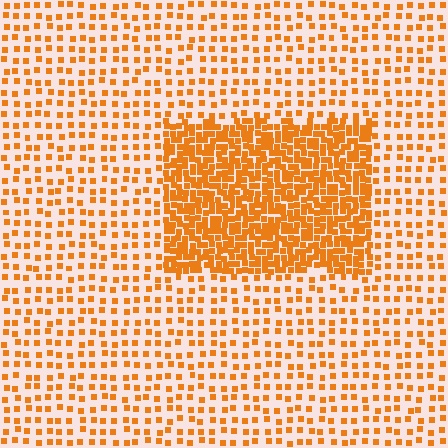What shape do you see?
I see a rectangle.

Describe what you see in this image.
The image contains small orange elements arranged at two different densities. A rectangle-shaped region is visible where the elements are more densely packed than the surrounding area.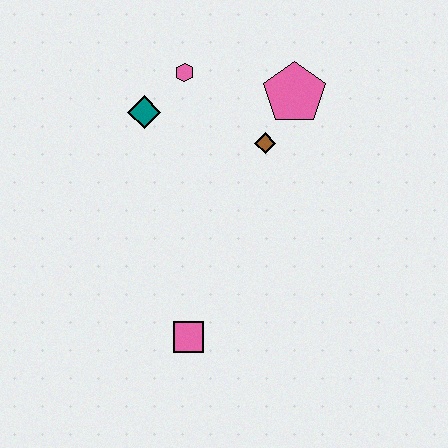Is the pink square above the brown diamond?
No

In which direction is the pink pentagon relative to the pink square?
The pink pentagon is above the pink square.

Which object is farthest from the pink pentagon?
The pink square is farthest from the pink pentagon.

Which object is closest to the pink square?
The brown diamond is closest to the pink square.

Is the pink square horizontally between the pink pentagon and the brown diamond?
No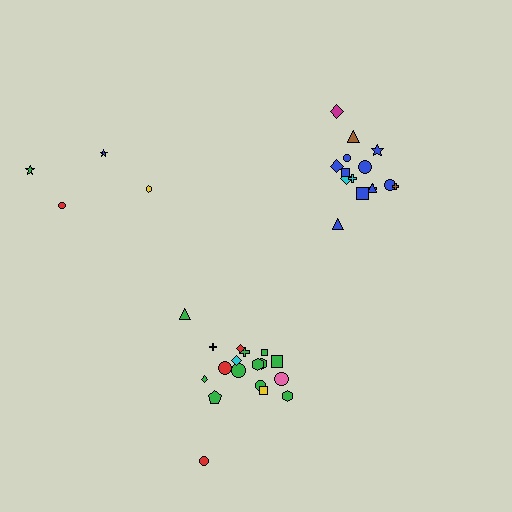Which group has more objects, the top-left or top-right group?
The top-right group.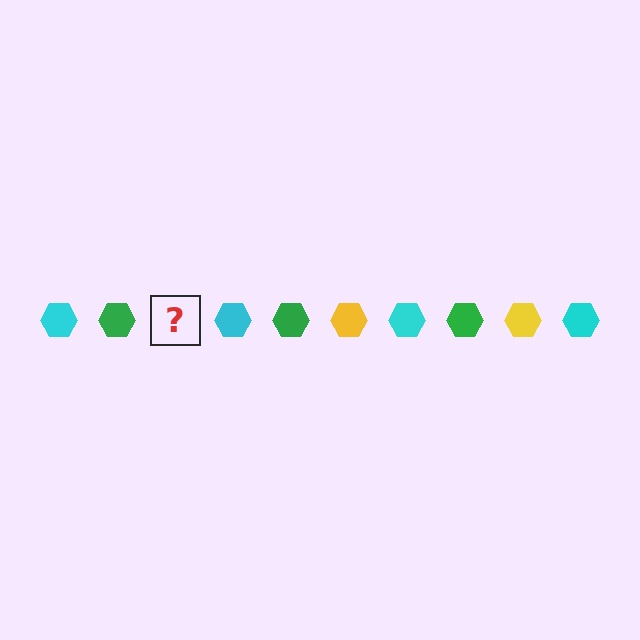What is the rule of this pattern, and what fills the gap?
The rule is that the pattern cycles through cyan, green, yellow hexagons. The gap should be filled with a yellow hexagon.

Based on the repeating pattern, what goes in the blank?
The blank should be a yellow hexagon.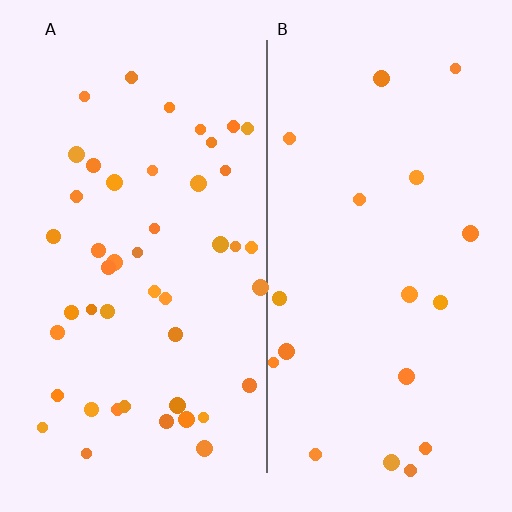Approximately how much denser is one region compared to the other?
Approximately 2.4× — region A over region B.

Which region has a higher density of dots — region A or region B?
A (the left).